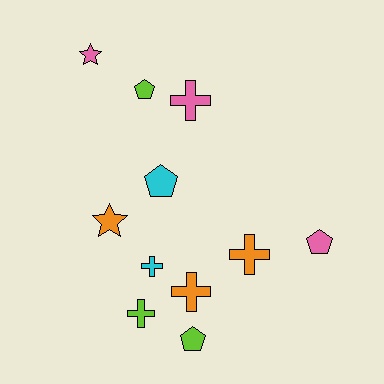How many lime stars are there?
There are no lime stars.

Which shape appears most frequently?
Cross, with 5 objects.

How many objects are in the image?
There are 11 objects.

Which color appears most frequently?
Lime, with 3 objects.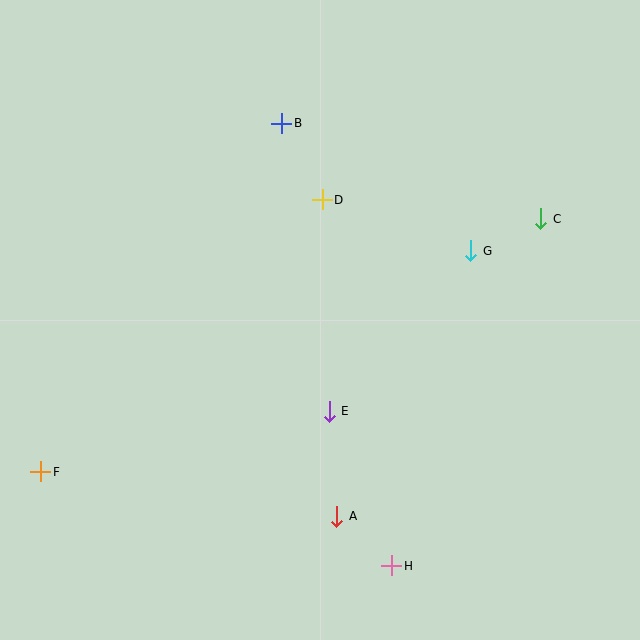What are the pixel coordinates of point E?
Point E is at (329, 411).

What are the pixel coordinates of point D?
Point D is at (322, 200).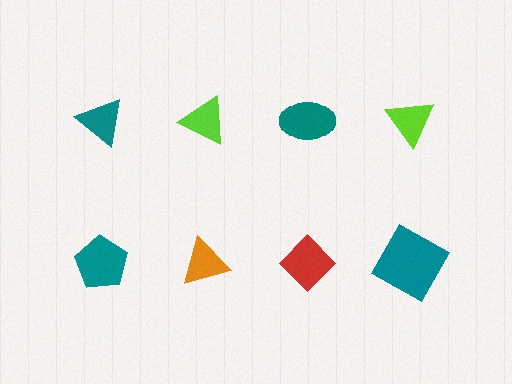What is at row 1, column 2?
A lime triangle.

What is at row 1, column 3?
A teal ellipse.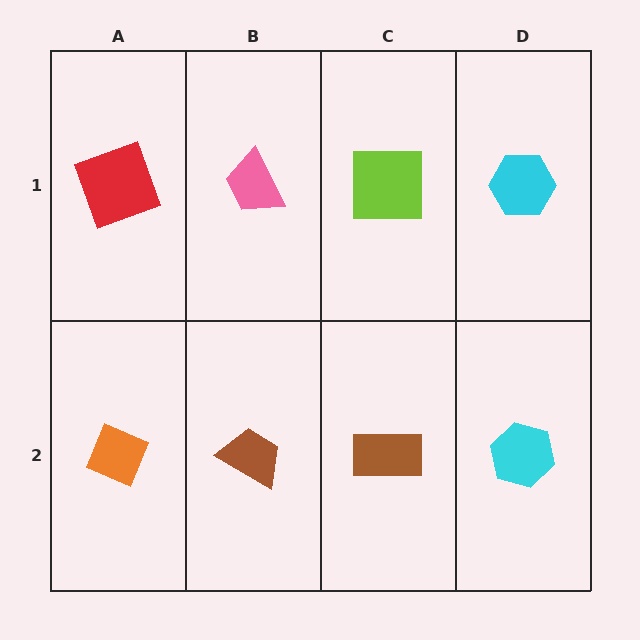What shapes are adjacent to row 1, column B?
A brown trapezoid (row 2, column B), a red square (row 1, column A), a lime square (row 1, column C).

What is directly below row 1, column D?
A cyan hexagon.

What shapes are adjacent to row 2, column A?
A red square (row 1, column A), a brown trapezoid (row 2, column B).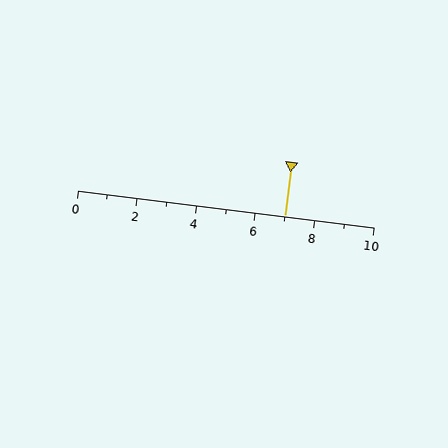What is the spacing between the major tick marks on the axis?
The major ticks are spaced 2 apart.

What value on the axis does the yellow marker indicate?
The marker indicates approximately 7.